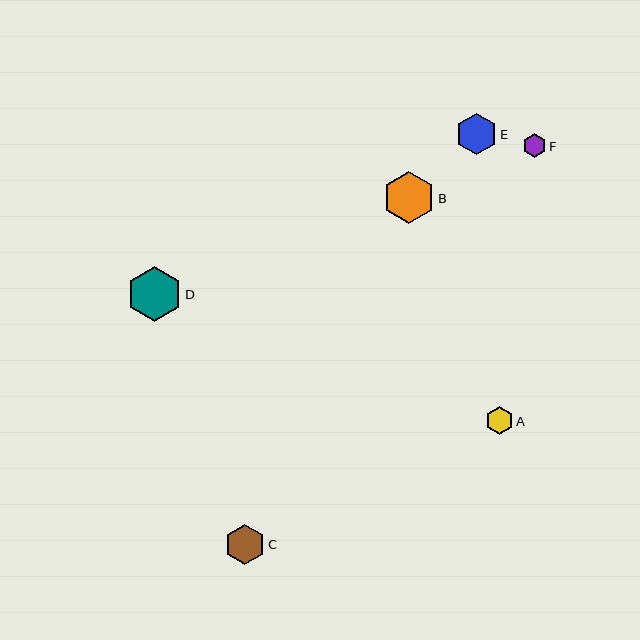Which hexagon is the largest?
Hexagon D is the largest with a size of approximately 55 pixels.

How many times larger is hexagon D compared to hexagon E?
Hexagon D is approximately 1.3 times the size of hexagon E.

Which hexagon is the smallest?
Hexagon F is the smallest with a size of approximately 24 pixels.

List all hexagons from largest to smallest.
From largest to smallest: D, B, E, C, A, F.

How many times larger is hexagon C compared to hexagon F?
Hexagon C is approximately 1.7 times the size of hexagon F.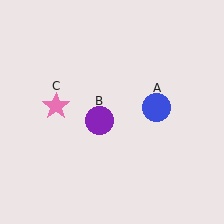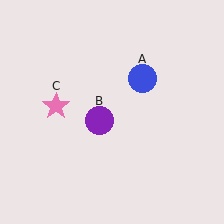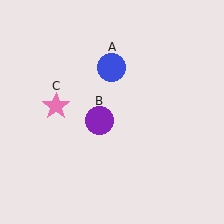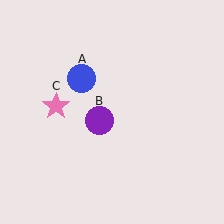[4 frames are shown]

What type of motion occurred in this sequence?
The blue circle (object A) rotated counterclockwise around the center of the scene.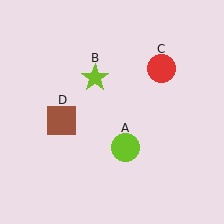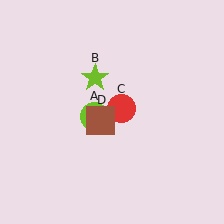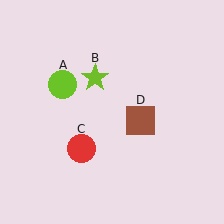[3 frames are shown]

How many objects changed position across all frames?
3 objects changed position: lime circle (object A), red circle (object C), brown square (object D).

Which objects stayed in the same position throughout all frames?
Lime star (object B) remained stationary.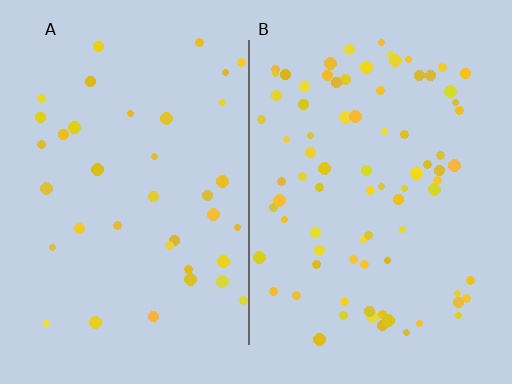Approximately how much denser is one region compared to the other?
Approximately 2.1× — region B over region A.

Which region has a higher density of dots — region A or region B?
B (the right).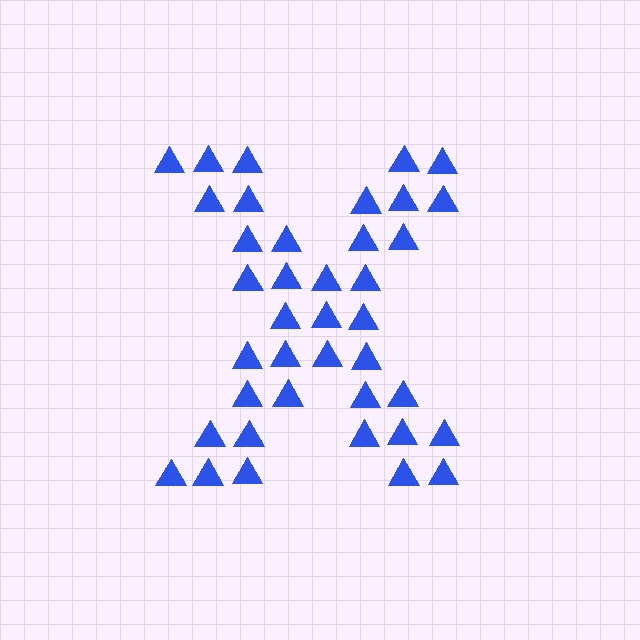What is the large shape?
The large shape is the letter X.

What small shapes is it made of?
It is made of small triangles.